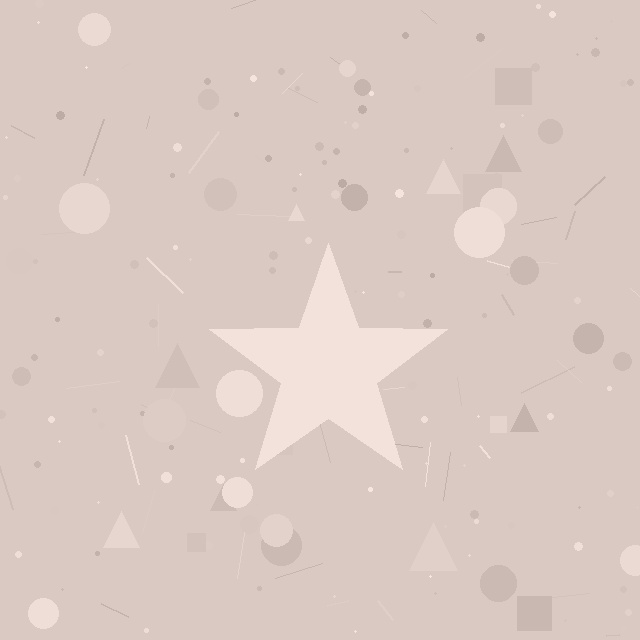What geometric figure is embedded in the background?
A star is embedded in the background.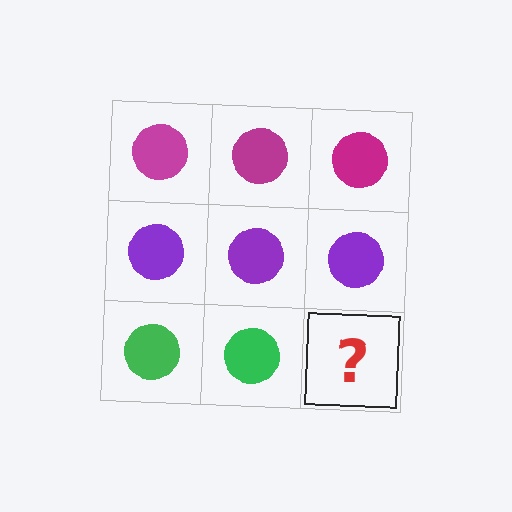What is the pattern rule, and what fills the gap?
The rule is that each row has a consistent color. The gap should be filled with a green circle.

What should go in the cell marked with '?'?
The missing cell should contain a green circle.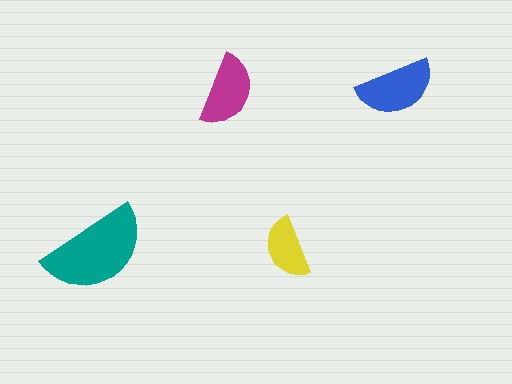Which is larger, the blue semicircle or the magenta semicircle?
The blue one.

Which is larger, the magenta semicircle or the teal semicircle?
The teal one.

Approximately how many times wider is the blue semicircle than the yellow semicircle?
About 1.5 times wider.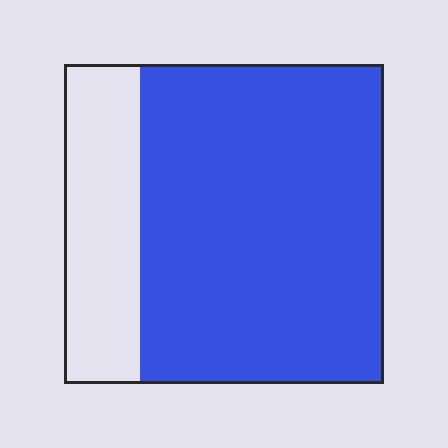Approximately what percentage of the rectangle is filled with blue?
Approximately 75%.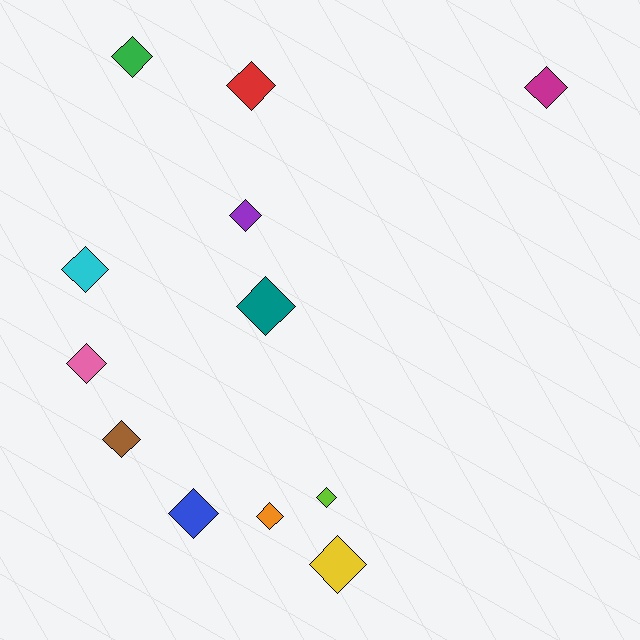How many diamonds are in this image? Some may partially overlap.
There are 12 diamonds.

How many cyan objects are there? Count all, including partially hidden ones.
There is 1 cyan object.